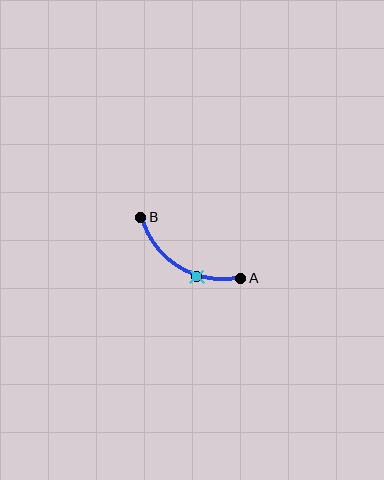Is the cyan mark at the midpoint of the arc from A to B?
No. The cyan mark lies on the arc but is closer to endpoint A. The arc midpoint would be at the point on the curve equidistant along the arc from both A and B.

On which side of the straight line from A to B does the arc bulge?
The arc bulges below the straight line connecting A and B.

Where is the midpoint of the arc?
The arc midpoint is the point on the curve farthest from the straight line joining A and B. It sits below that line.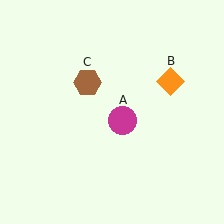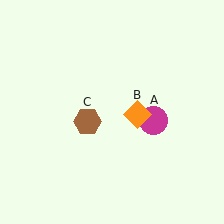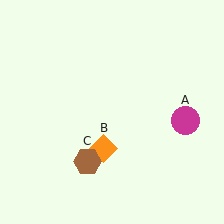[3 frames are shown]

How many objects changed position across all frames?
3 objects changed position: magenta circle (object A), orange diamond (object B), brown hexagon (object C).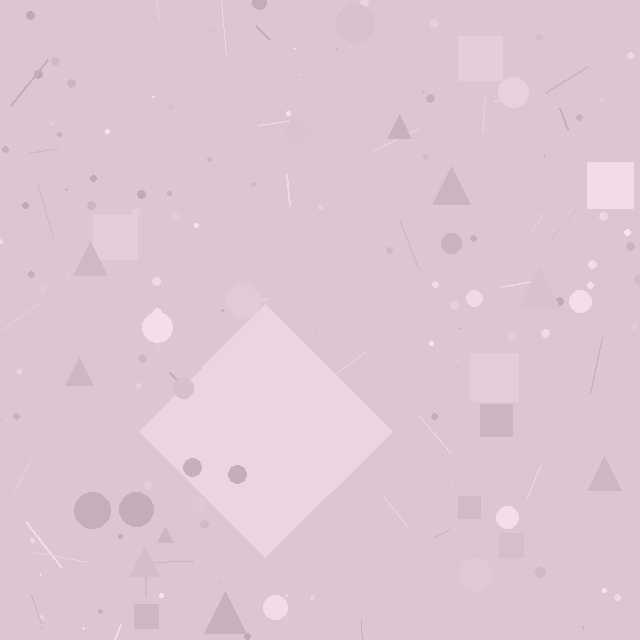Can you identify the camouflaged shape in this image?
The camouflaged shape is a diamond.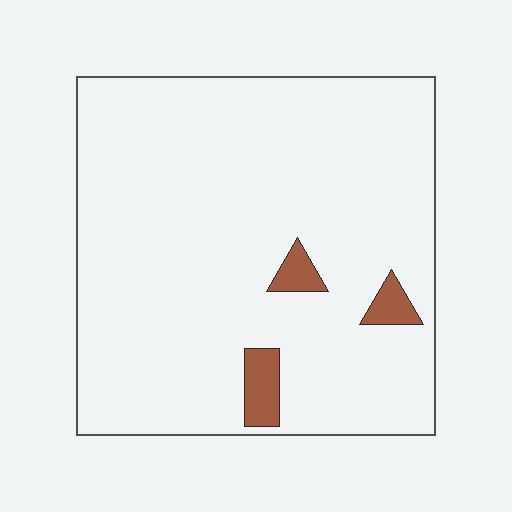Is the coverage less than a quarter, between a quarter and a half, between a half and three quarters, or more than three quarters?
Less than a quarter.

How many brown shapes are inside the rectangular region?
3.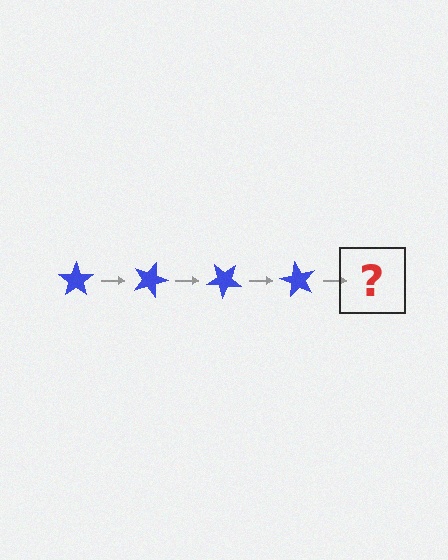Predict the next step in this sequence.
The next step is a blue star rotated 80 degrees.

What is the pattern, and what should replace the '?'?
The pattern is that the star rotates 20 degrees each step. The '?' should be a blue star rotated 80 degrees.